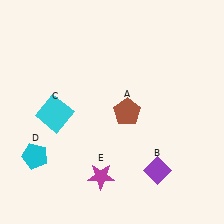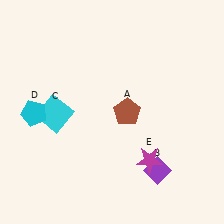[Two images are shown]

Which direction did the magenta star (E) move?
The magenta star (E) moved right.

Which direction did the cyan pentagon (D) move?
The cyan pentagon (D) moved up.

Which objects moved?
The objects that moved are: the cyan pentagon (D), the magenta star (E).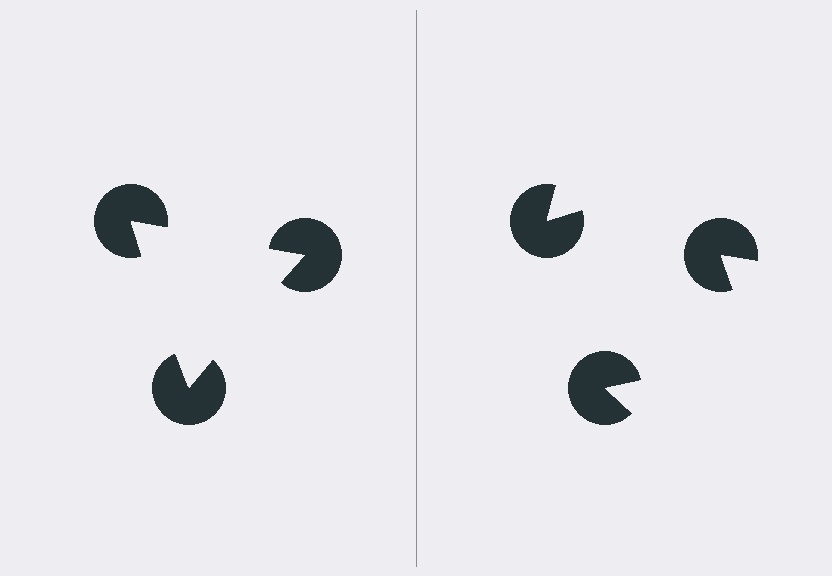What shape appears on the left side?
An illusory triangle.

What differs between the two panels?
The pac-man discs are positioned identically on both sides; only the wedge orientations differ. On the left they align to a triangle; on the right they are misaligned.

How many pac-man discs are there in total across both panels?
6 — 3 on each side.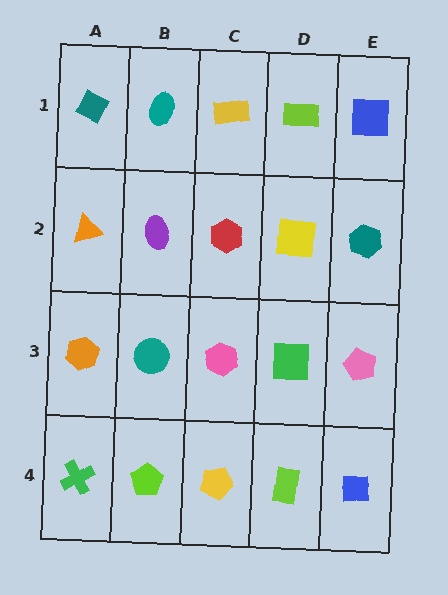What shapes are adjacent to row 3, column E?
A teal hexagon (row 2, column E), a blue square (row 4, column E), a green square (row 3, column D).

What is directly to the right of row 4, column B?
A yellow pentagon.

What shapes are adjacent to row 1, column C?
A red hexagon (row 2, column C), a teal ellipse (row 1, column B), a lime rectangle (row 1, column D).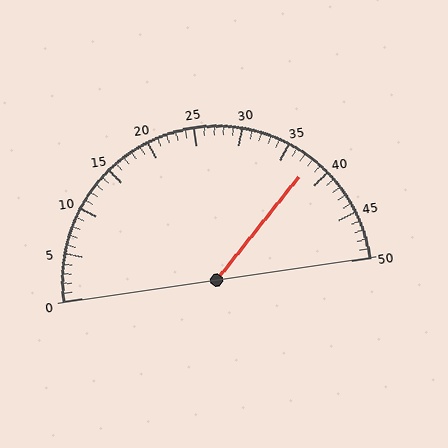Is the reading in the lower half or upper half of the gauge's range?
The reading is in the upper half of the range (0 to 50).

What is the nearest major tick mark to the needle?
The nearest major tick mark is 40.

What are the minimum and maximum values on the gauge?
The gauge ranges from 0 to 50.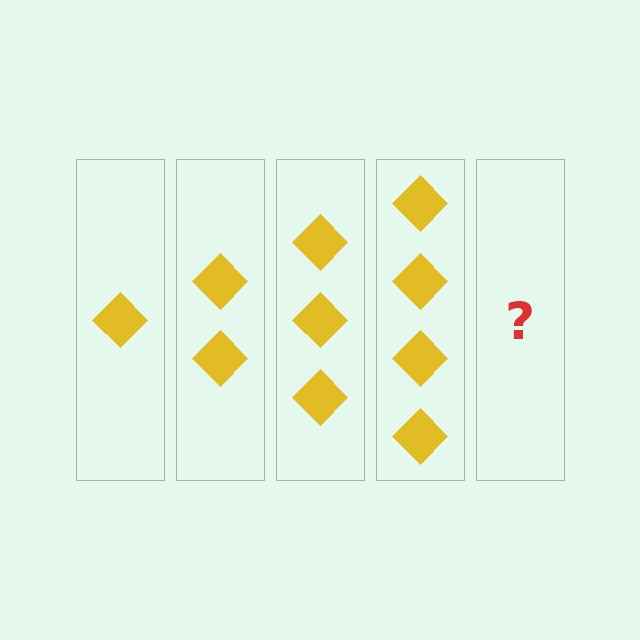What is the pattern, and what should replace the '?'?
The pattern is that each step adds one more diamond. The '?' should be 5 diamonds.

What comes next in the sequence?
The next element should be 5 diamonds.